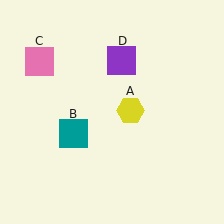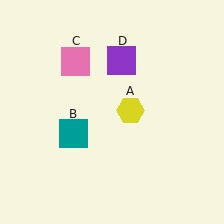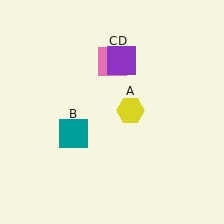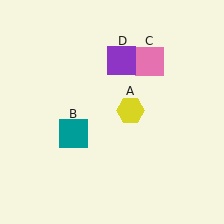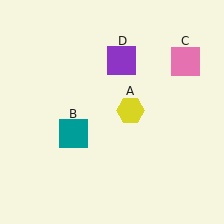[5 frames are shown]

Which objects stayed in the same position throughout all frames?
Yellow hexagon (object A) and teal square (object B) and purple square (object D) remained stationary.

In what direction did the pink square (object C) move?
The pink square (object C) moved right.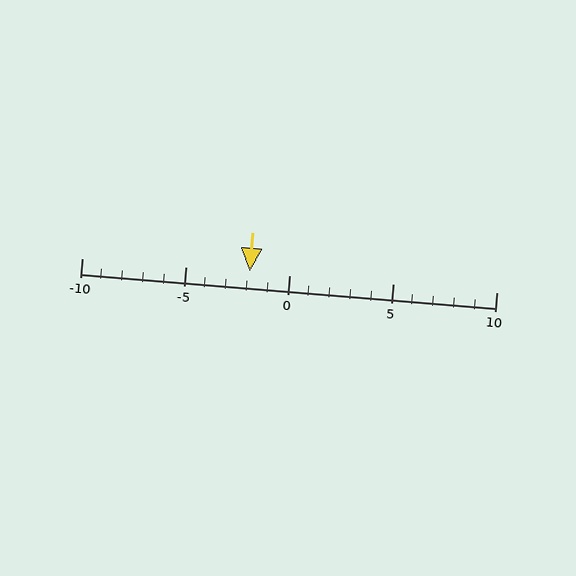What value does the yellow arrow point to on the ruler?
The yellow arrow points to approximately -2.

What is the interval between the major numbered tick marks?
The major tick marks are spaced 5 units apart.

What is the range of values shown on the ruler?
The ruler shows values from -10 to 10.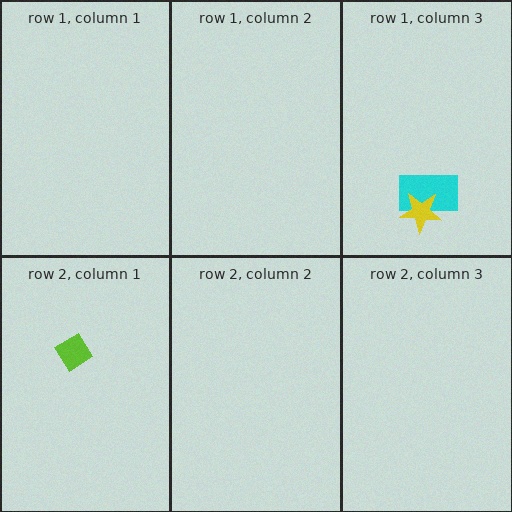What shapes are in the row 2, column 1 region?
The lime diamond.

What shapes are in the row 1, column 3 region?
The cyan rectangle, the yellow star.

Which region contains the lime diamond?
The row 2, column 1 region.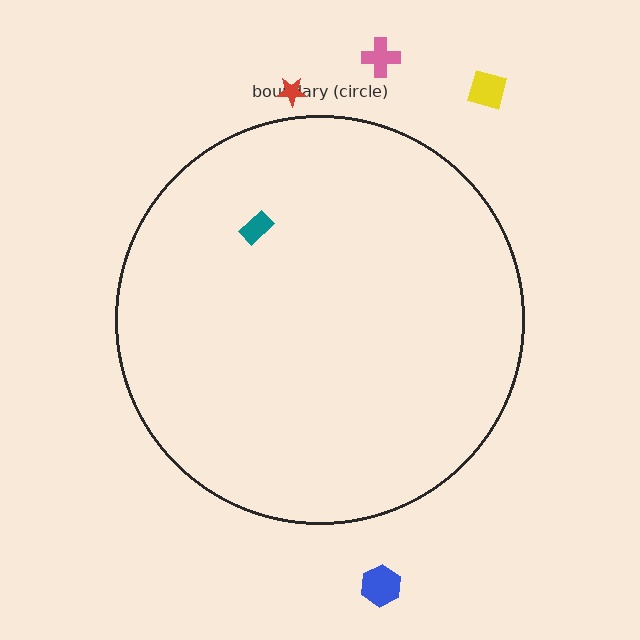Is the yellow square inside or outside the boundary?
Outside.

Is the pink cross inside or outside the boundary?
Outside.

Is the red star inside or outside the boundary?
Outside.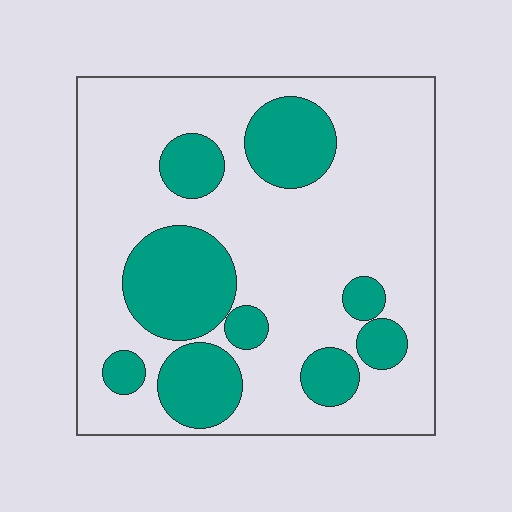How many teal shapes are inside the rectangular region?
9.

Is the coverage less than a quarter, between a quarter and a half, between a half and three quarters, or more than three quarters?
Between a quarter and a half.